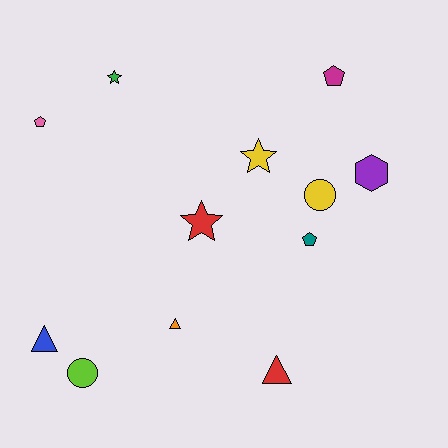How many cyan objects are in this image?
There are no cyan objects.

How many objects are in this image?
There are 12 objects.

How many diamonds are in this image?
There are no diamonds.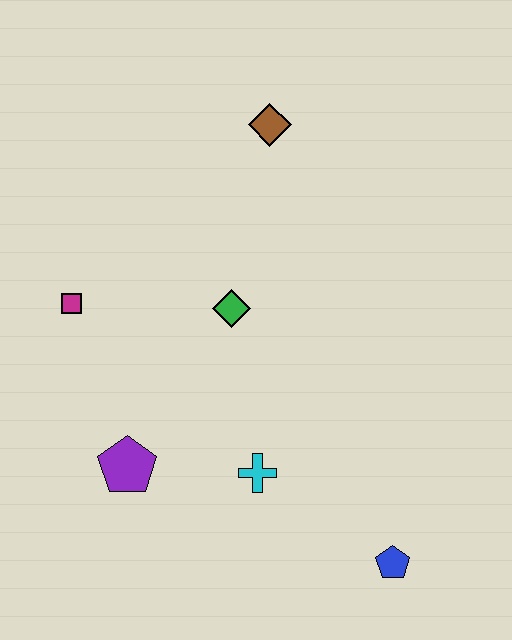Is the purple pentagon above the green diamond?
No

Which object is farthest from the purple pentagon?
The brown diamond is farthest from the purple pentagon.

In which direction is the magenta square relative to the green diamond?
The magenta square is to the left of the green diamond.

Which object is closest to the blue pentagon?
The cyan cross is closest to the blue pentagon.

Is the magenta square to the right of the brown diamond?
No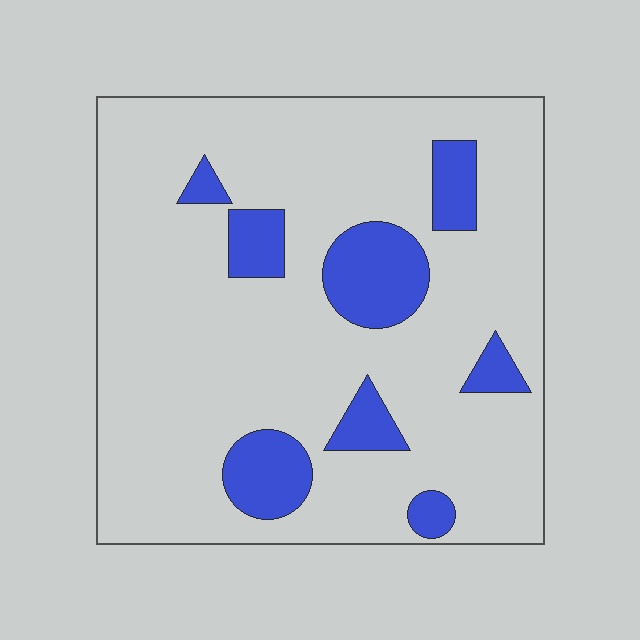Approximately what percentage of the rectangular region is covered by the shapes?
Approximately 15%.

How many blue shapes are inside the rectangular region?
8.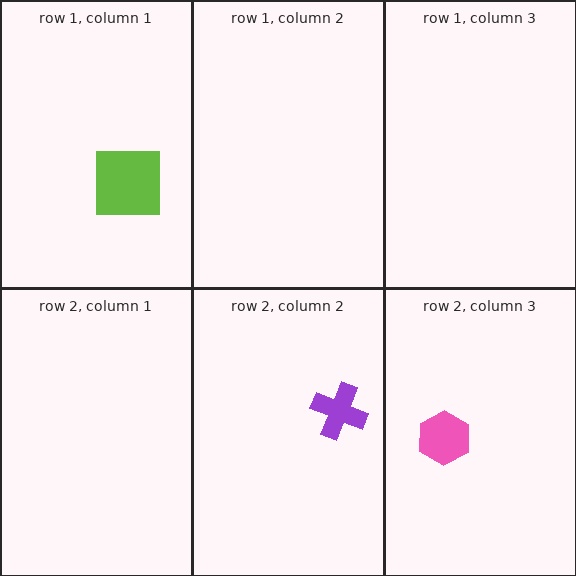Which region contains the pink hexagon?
The row 2, column 3 region.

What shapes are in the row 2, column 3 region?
The pink hexagon.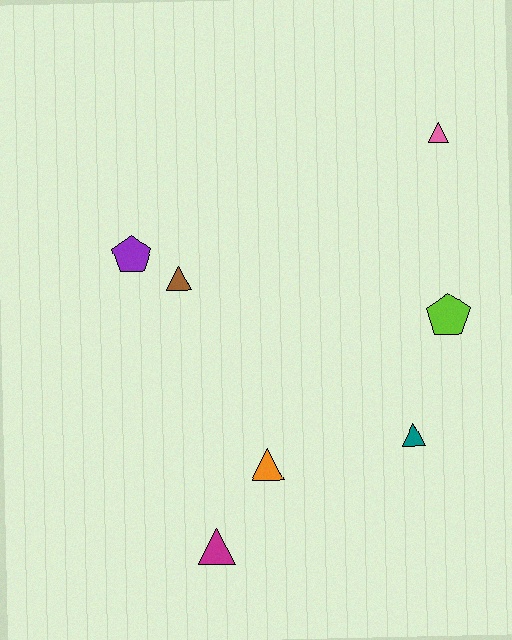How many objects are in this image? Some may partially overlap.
There are 7 objects.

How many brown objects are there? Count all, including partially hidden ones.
There is 1 brown object.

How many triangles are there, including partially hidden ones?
There are 5 triangles.